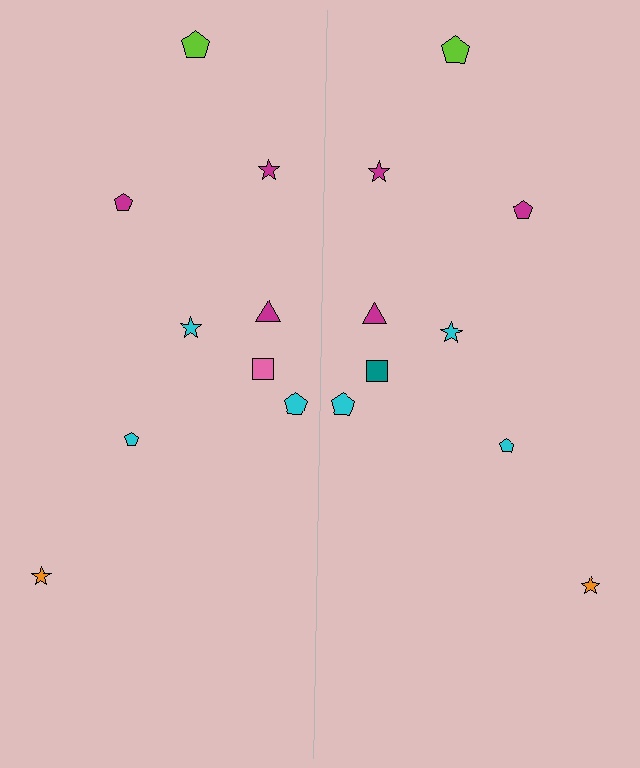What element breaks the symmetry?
The teal square on the right side breaks the symmetry — its mirror counterpart is pink.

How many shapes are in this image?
There are 18 shapes in this image.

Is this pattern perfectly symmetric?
No, the pattern is not perfectly symmetric. The teal square on the right side breaks the symmetry — its mirror counterpart is pink.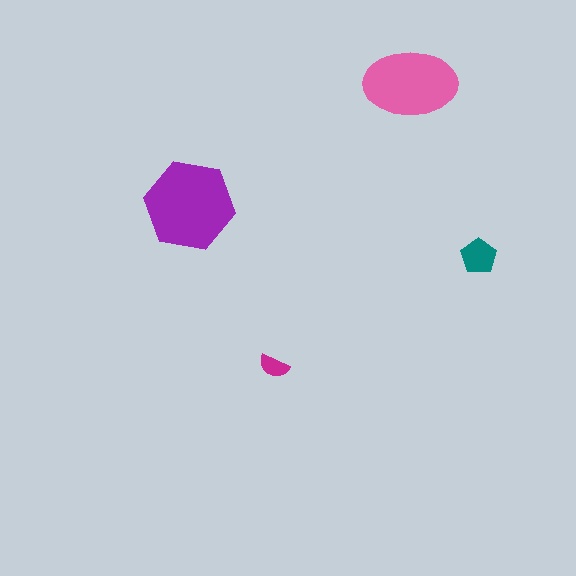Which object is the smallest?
The magenta semicircle.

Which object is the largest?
The purple hexagon.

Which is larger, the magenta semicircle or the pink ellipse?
The pink ellipse.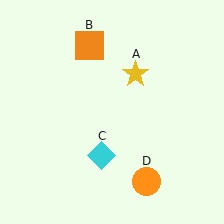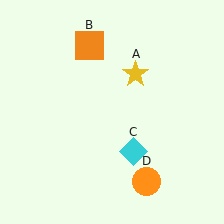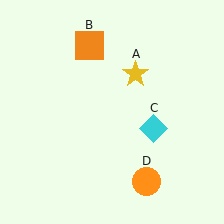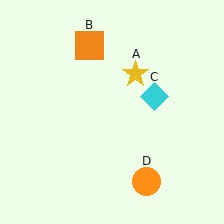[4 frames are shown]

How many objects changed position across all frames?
1 object changed position: cyan diamond (object C).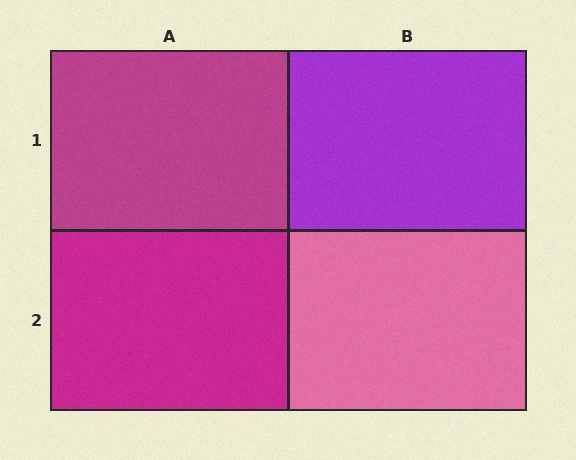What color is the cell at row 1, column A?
Magenta.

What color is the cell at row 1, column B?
Purple.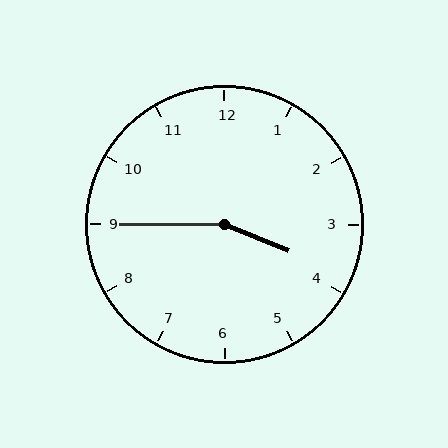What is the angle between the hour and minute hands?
Approximately 158 degrees.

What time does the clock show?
3:45.